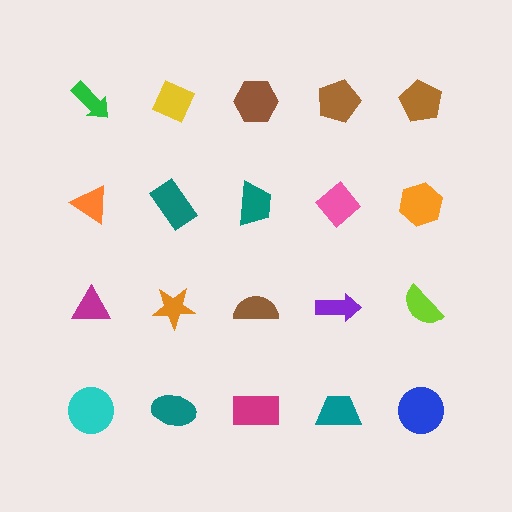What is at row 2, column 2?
A teal rectangle.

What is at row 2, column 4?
A pink diamond.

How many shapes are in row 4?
5 shapes.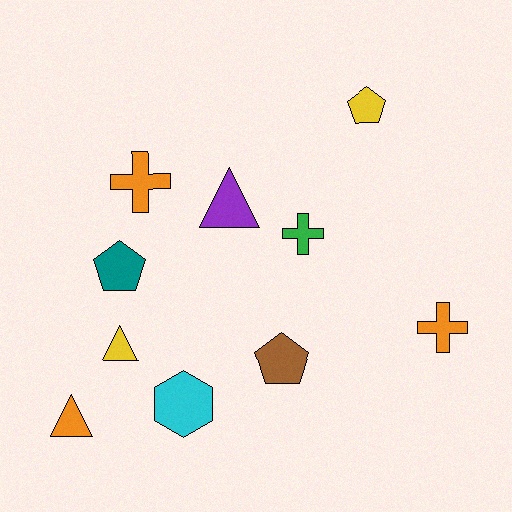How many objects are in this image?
There are 10 objects.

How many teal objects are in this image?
There is 1 teal object.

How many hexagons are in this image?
There is 1 hexagon.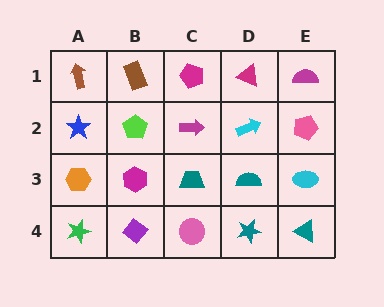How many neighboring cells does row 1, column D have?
3.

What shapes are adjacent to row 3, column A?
A blue star (row 2, column A), a green star (row 4, column A), a magenta hexagon (row 3, column B).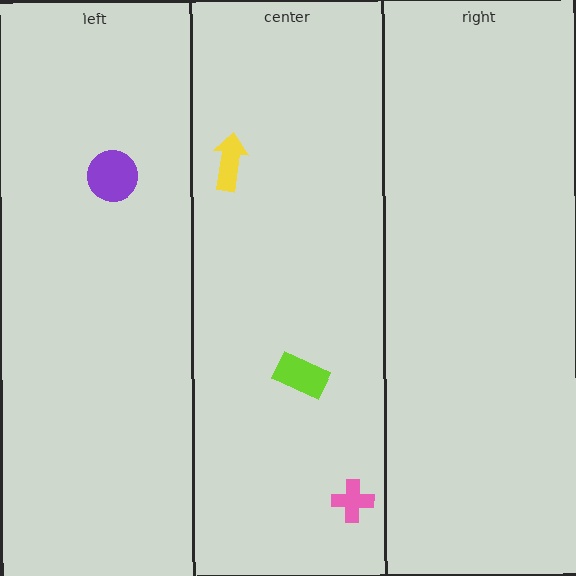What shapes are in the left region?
The purple circle.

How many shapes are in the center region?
3.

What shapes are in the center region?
The pink cross, the lime rectangle, the yellow arrow.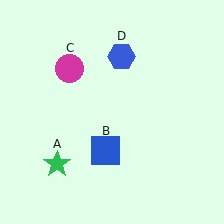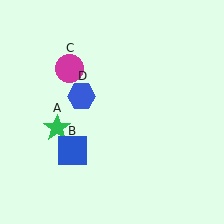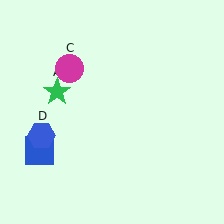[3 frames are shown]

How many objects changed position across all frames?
3 objects changed position: green star (object A), blue square (object B), blue hexagon (object D).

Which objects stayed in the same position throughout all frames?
Magenta circle (object C) remained stationary.